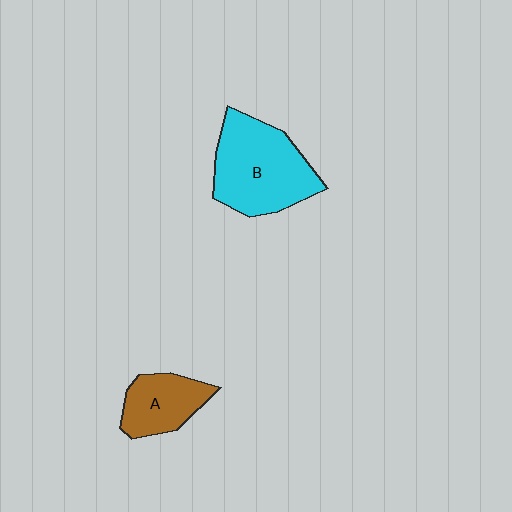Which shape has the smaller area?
Shape A (brown).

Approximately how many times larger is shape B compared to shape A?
Approximately 1.8 times.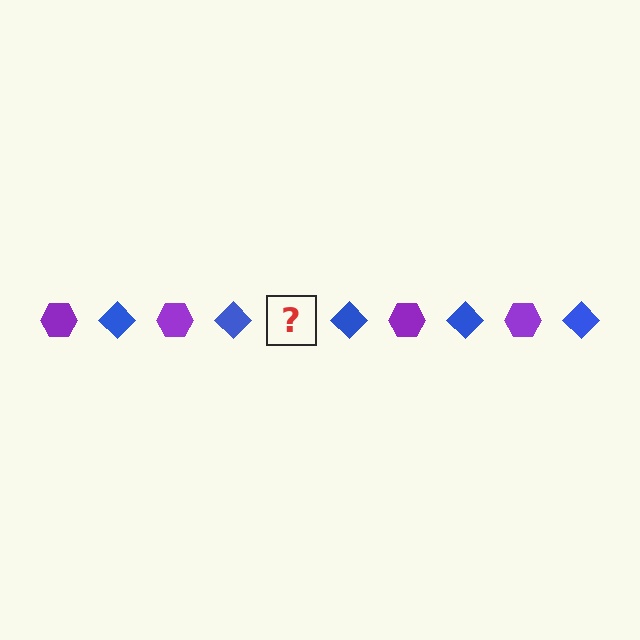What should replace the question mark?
The question mark should be replaced with a purple hexagon.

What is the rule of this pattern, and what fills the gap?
The rule is that the pattern alternates between purple hexagon and blue diamond. The gap should be filled with a purple hexagon.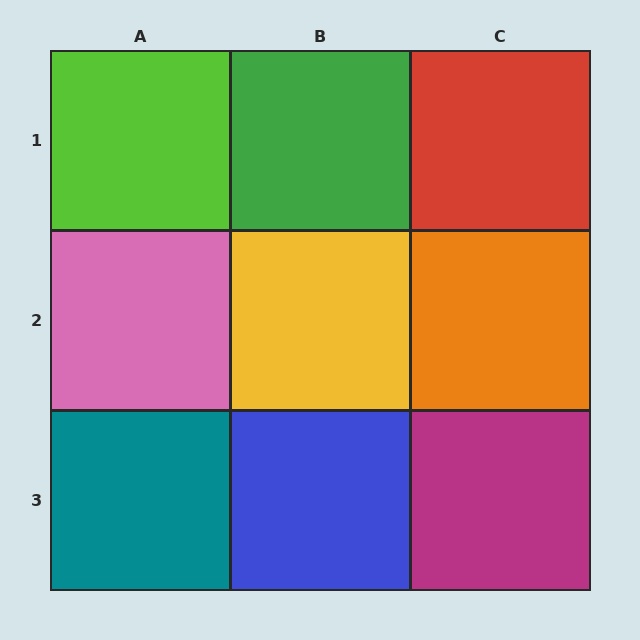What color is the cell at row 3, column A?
Teal.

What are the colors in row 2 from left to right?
Pink, yellow, orange.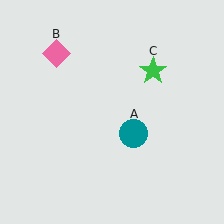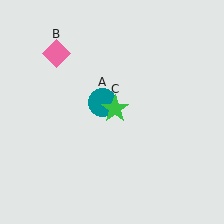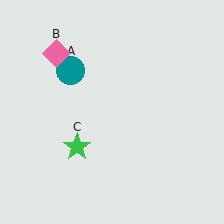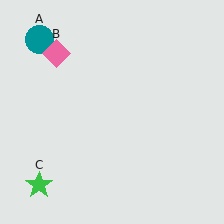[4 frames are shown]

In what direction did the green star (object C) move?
The green star (object C) moved down and to the left.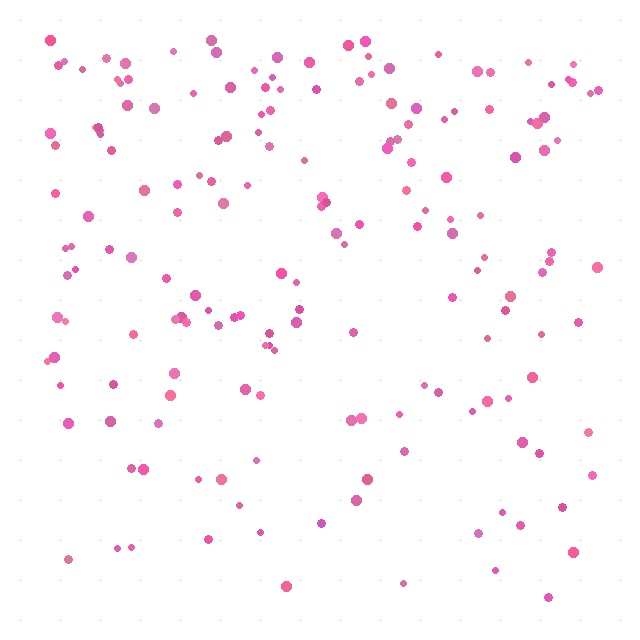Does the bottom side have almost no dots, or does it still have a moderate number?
Still a moderate number, just noticeably fewer than the top.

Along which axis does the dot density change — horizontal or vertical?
Vertical.